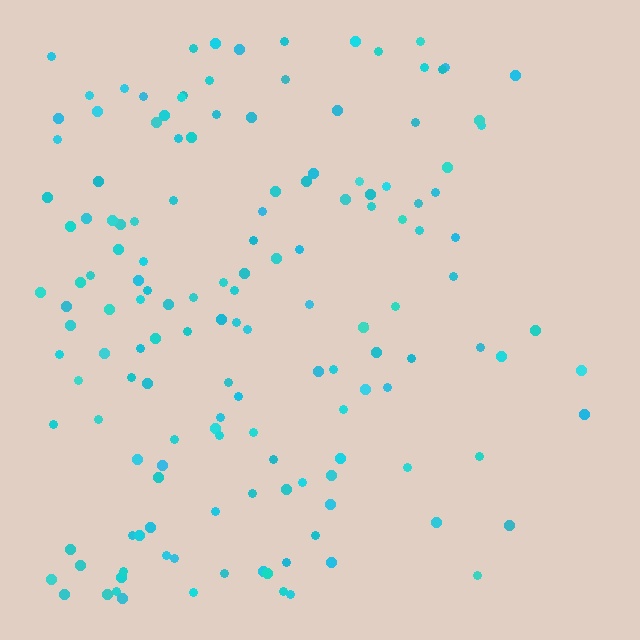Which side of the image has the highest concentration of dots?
The left.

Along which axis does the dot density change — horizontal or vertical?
Horizontal.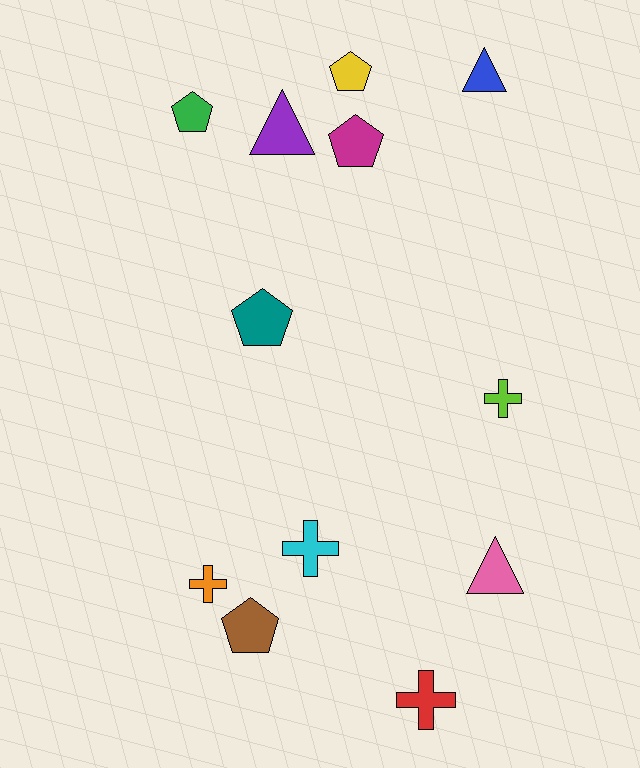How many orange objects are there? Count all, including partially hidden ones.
There is 1 orange object.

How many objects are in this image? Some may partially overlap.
There are 12 objects.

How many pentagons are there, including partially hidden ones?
There are 5 pentagons.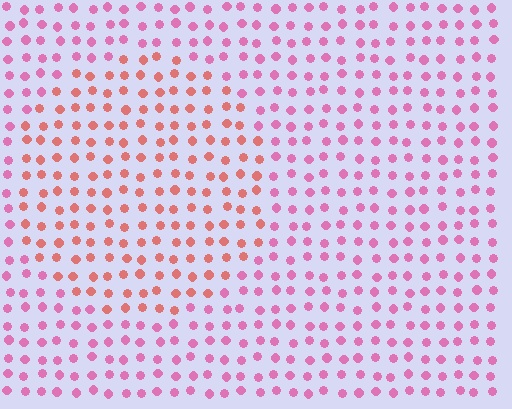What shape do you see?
I see a circle.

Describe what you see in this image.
The image is filled with small pink elements in a uniform arrangement. A circle-shaped region is visible where the elements are tinted to a slightly different hue, forming a subtle color boundary.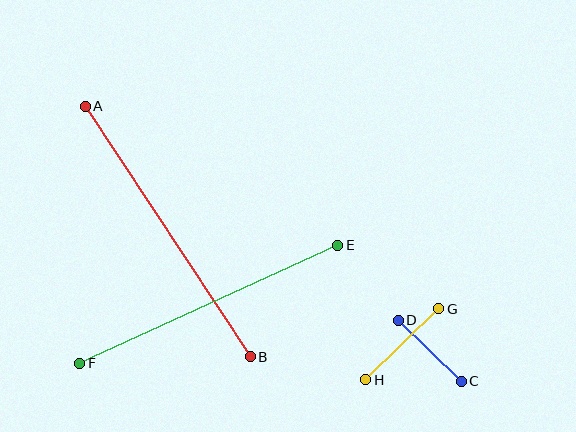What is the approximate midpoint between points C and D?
The midpoint is at approximately (430, 351) pixels.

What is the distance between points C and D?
The distance is approximately 88 pixels.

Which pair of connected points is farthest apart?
Points A and B are farthest apart.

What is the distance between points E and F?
The distance is approximately 283 pixels.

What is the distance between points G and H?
The distance is approximately 102 pixels.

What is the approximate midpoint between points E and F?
The midpoint is at approximately (209, 304) pixels.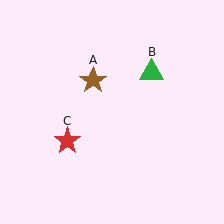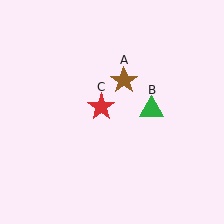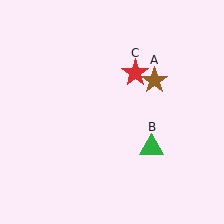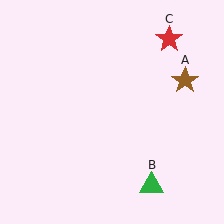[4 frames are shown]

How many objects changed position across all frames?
3 objects changed position: brown star (object A), green triangle (object B), red star (object C).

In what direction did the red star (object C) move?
The red star (object C) moved up and to the right.